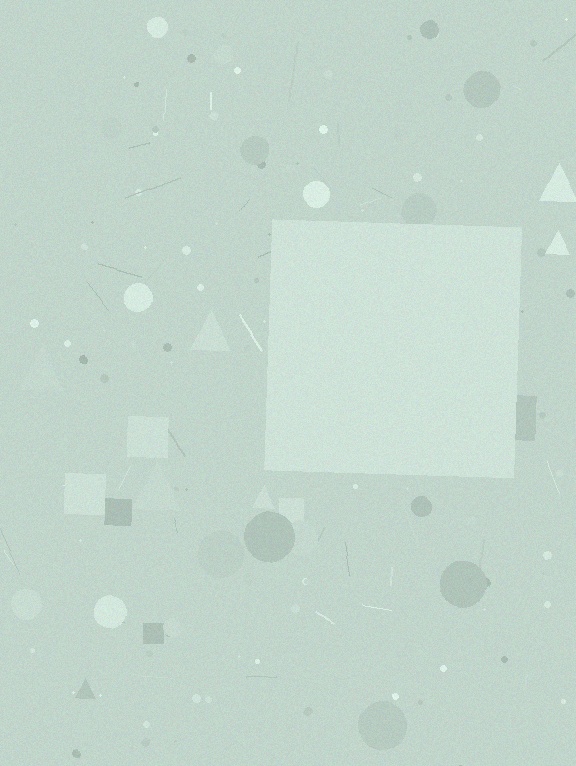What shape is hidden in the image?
A square is hidden in the image.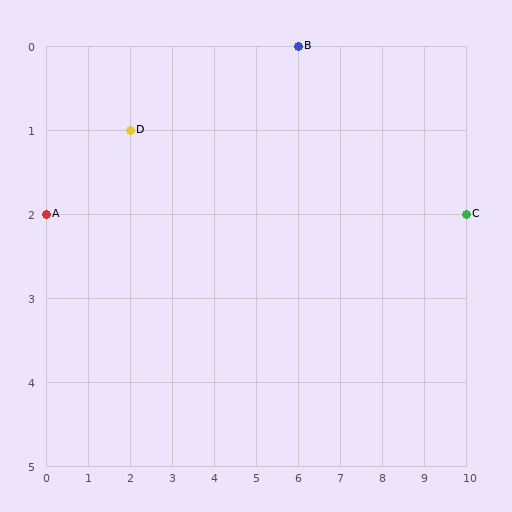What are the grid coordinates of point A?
Point A is at grid coordinates (0, 2).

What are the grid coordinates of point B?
Point B is at grid coordinates (6, 0).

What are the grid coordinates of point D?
Point D is at grid coordinates (2, 1).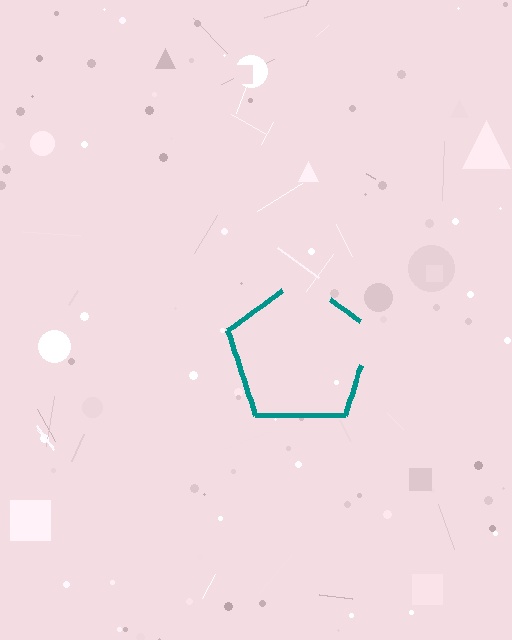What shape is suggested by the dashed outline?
The dashed outline suggests a pentagon.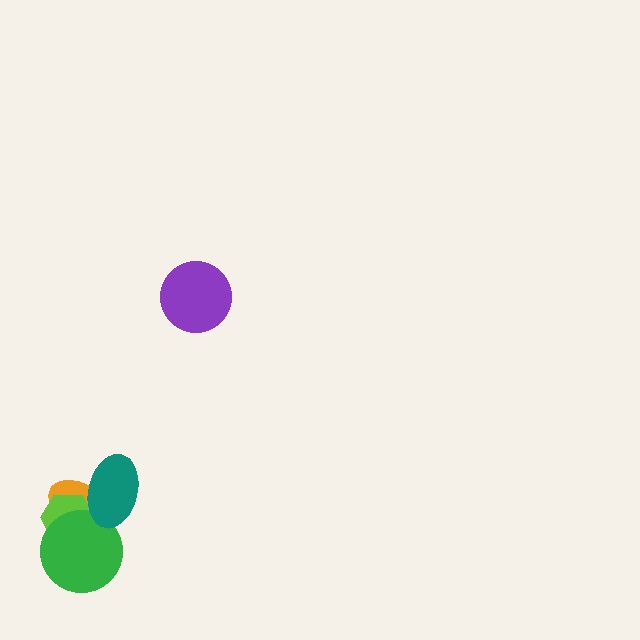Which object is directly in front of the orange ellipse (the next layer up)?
The lime hexagon is directly in front of the orange ellipse.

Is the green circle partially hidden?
Yes, it is partially covered by another shape.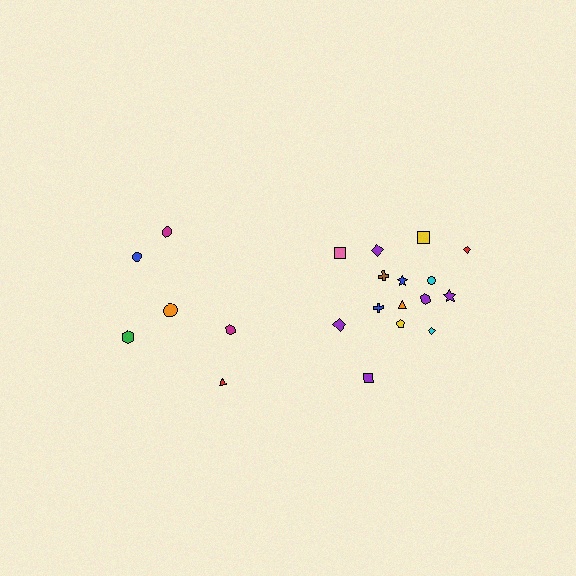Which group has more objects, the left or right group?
The right group.